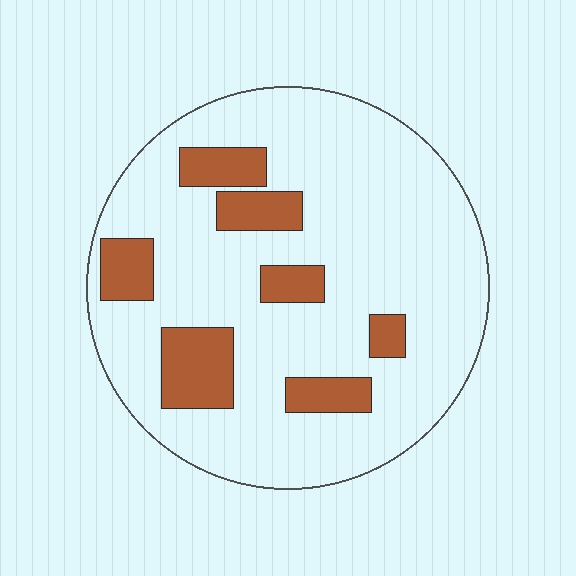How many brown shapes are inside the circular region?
7.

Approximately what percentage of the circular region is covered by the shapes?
Approximately 20%.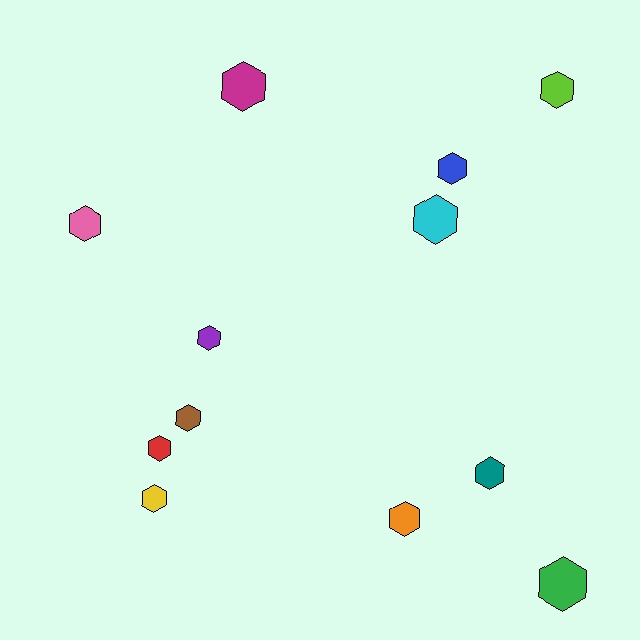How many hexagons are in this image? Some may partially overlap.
There are 12 hexagons.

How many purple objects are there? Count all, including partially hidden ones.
There is 1 purple object.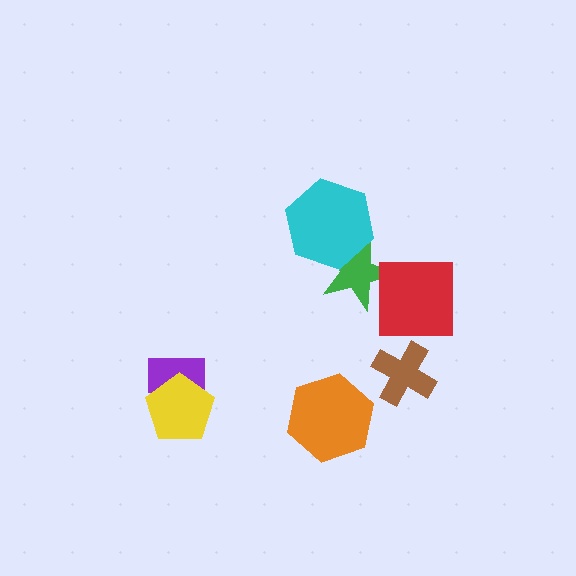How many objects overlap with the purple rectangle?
1 object overlaps with the purple rectangle.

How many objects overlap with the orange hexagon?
0 objects overlap with the orange hexagon.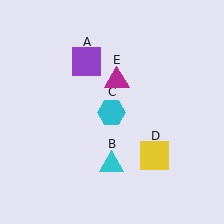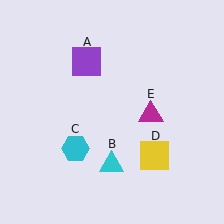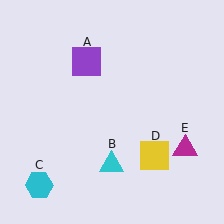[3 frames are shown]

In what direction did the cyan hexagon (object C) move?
The cyan hexagon (object C) moved down and to the left.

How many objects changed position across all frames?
2 objects changed position: cyan hexagon (object C), magenta triangle (object E).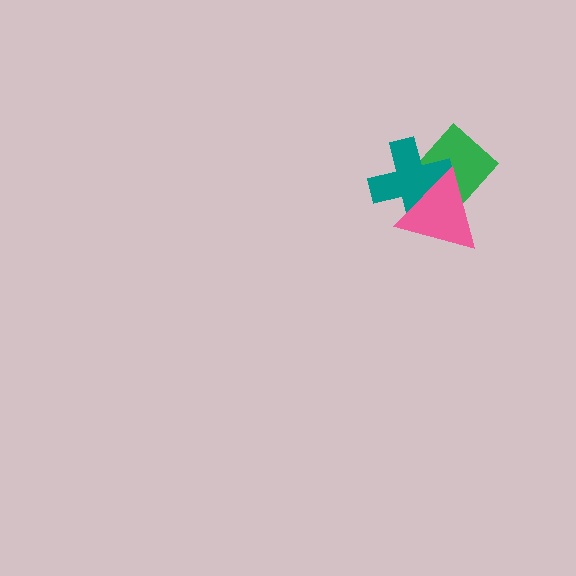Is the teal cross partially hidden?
Yes, it is partially covered by another shape.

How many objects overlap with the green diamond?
2 objects overlap with the green diamond.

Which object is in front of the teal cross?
The pink triangle is in front of the teal cross.